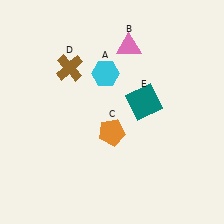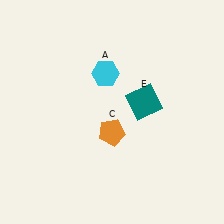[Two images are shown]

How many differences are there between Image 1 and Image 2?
There are 2 differences between the two images.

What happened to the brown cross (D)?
The brown cross (D) was removed in Image 2. It was in the top-left area of Image 1.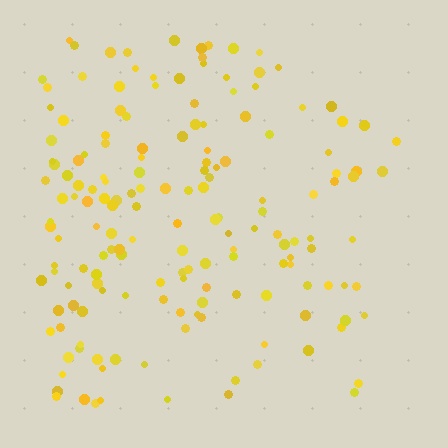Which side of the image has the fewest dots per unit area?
The right.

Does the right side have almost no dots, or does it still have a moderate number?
Still a moderate number, just noticeably fewer than the left.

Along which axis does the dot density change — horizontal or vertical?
Horizontal.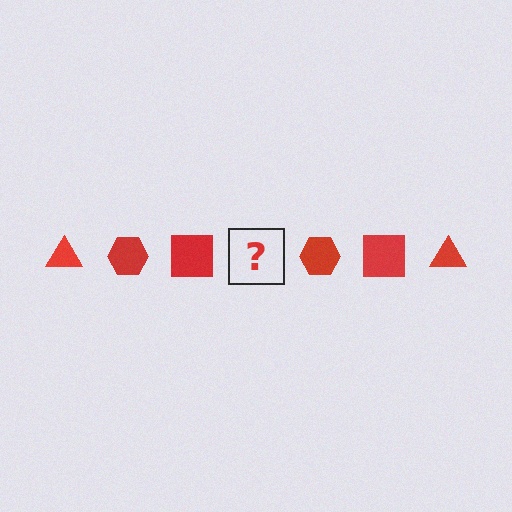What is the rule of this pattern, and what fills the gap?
The rule is that the pattern cycles through triangle, hexagon, square shapes in red. The gap should be filled with a red triangle.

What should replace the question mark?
The question mark should be replaced with a red triangle.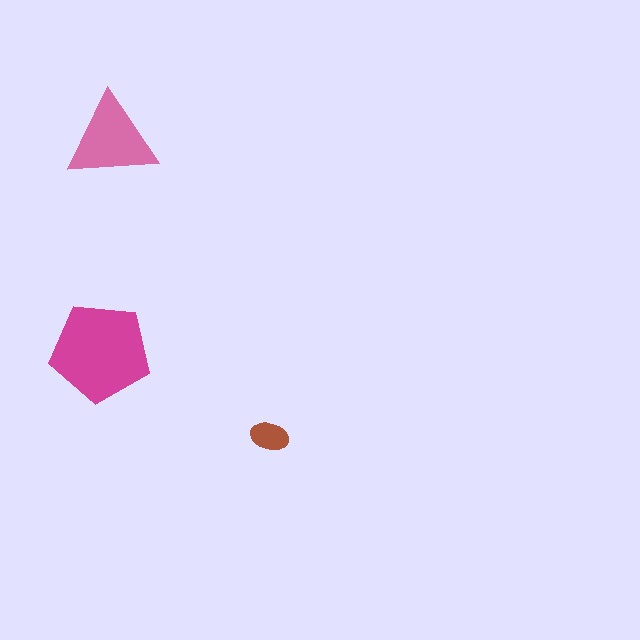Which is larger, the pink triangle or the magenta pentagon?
The magenta pentagon.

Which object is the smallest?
The brown ellipse.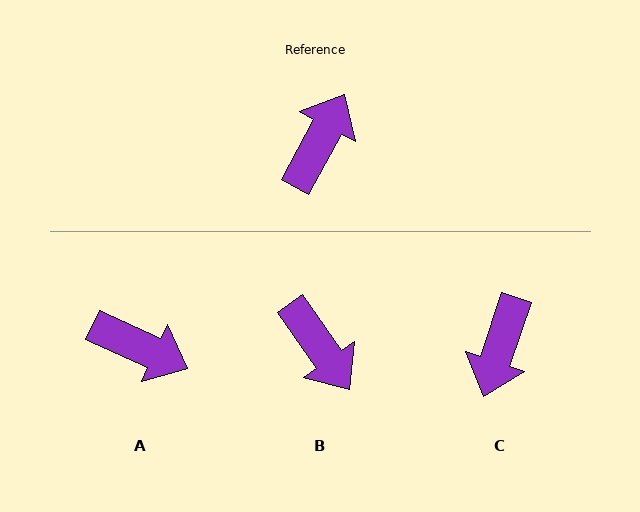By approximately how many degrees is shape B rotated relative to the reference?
Approximately 117 degrees clockwise.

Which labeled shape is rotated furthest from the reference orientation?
C, about 170 degrees away.